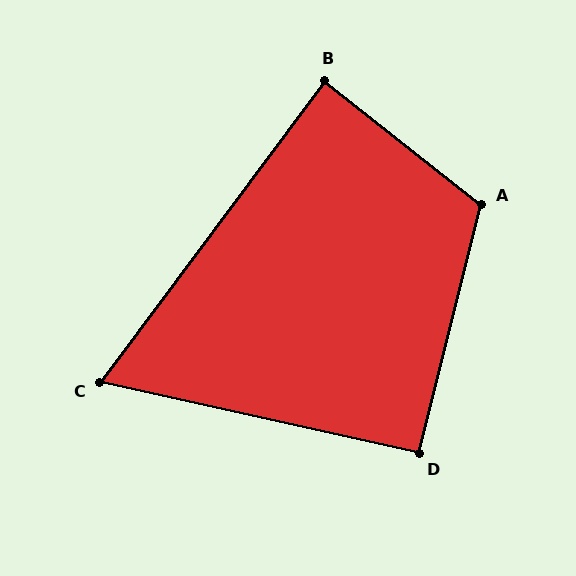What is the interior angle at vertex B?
Approximately 88 degrees (approximately right).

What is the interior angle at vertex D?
Approximately 92 degrees (approximately right).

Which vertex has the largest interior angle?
A, at approximately 114 degrees.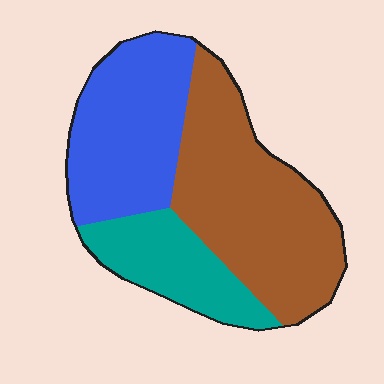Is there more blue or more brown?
Brown.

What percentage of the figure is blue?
Blue takes up between a third and a half of the figure.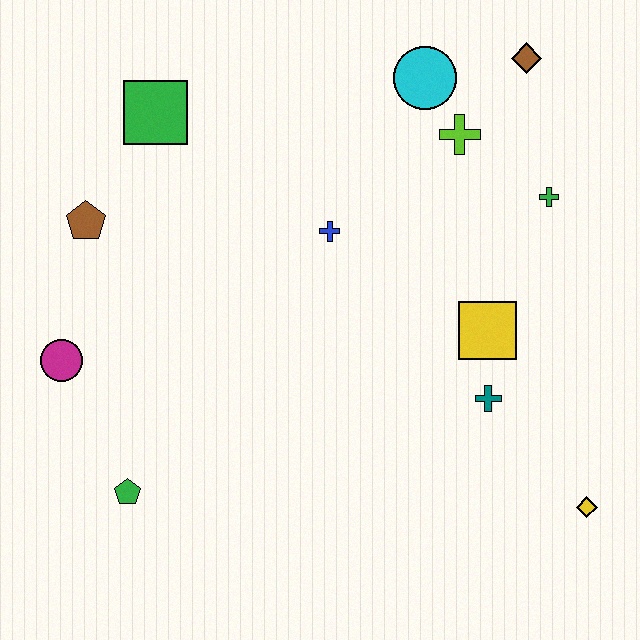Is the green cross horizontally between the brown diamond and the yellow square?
No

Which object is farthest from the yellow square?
The magenta circle is farthest from the yellow square.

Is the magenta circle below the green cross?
Yes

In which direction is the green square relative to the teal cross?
The green square is to the left of the teal cross.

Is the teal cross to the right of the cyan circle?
Yes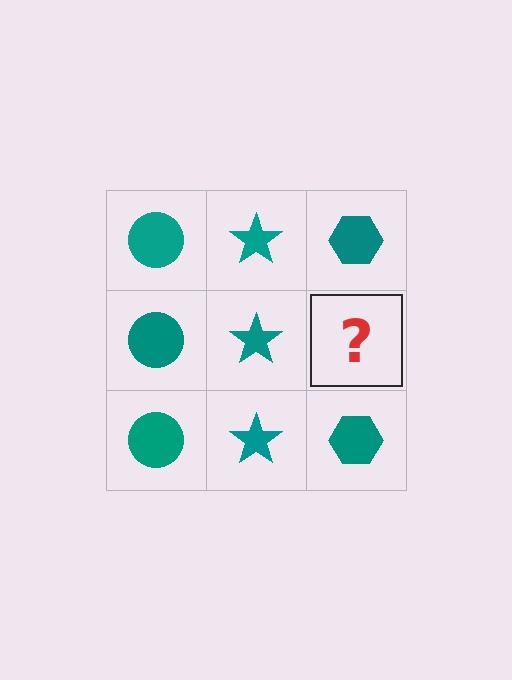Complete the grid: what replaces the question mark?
The question mark should be replaced with a teal hexagon.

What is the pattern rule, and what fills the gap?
The rule is that each column has a consistent shape. The gap should be filled with a teal hexagon.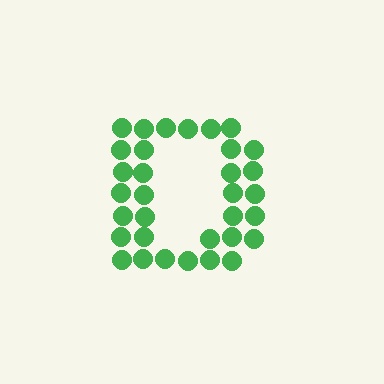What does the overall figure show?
The overall figure shows the letter D.